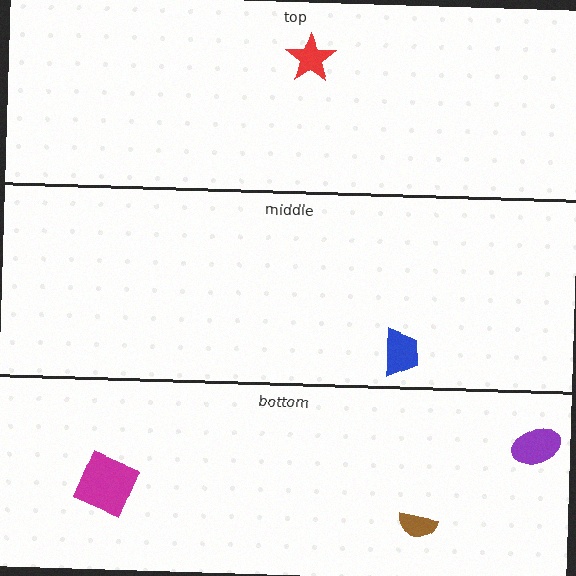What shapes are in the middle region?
The blue trapezoid.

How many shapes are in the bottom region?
3.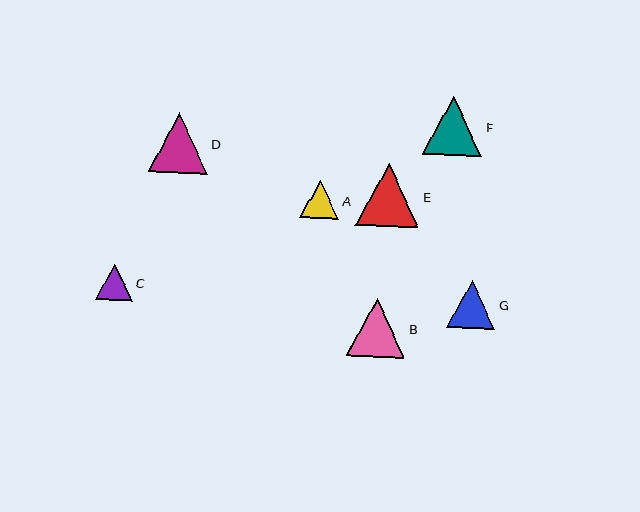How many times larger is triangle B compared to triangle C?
Triangle B is approximately 1.6 times the size of triangle C.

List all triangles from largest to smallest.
From largest to smallest: E, F, D, B, G, A, C.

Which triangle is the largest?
Triangle E is the largest with a size of approximately 63 pixels.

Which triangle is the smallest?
Triangle C is the smallest with a size of approximately 36 pixels.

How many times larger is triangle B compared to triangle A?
Triangle B is approximately 1.5 times the size of triangle A.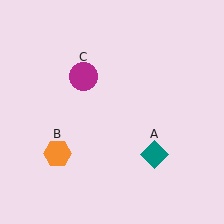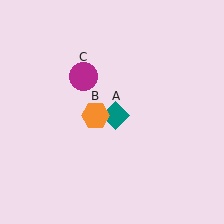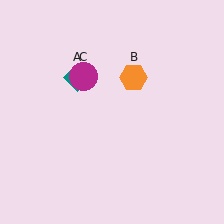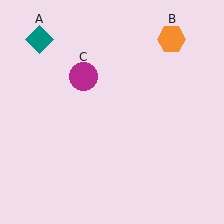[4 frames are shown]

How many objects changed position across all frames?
2 objects changed position: teal diamond (object A), orange hexagon (object B).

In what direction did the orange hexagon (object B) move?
The orange hexagon (object B) moved up and to the right.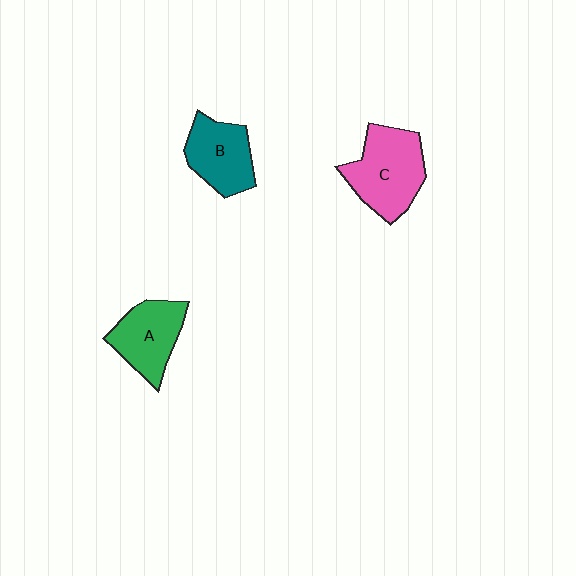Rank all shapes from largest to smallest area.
From largest to smallest: C (pink), A (green), B (teal).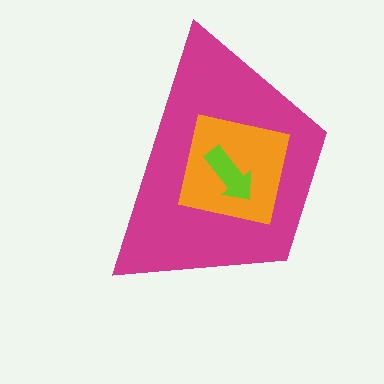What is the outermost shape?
The magenta trapezoid.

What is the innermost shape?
The lime arrow.